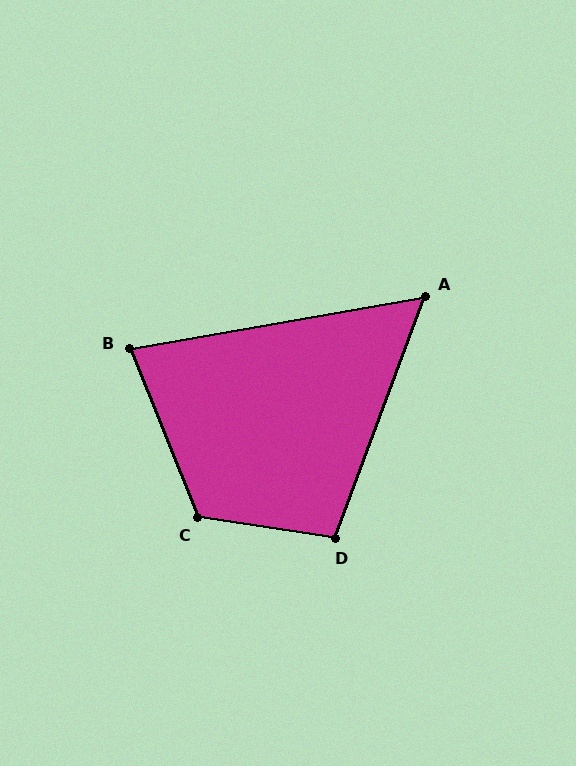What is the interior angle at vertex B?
Approximately 78 degrees (acute).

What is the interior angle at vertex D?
Approximately 102 degrees (obtuse).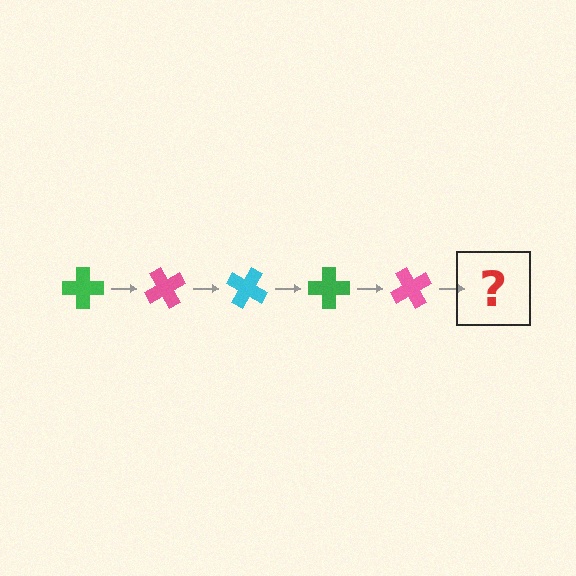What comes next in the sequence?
The next element should be a cyan cross, rotated 300 degrees from the start.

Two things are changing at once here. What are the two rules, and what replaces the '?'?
The two rules are that it rotates 60 degrees each step and the color cycles through green, pink, and cyan. The '?' should be a cyan cross, rotated 300 degrees from the start.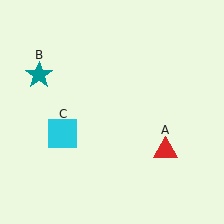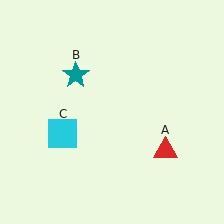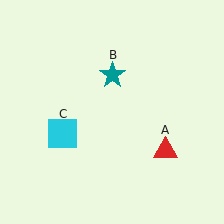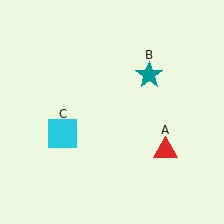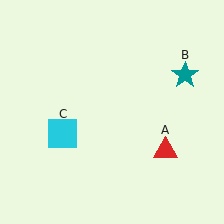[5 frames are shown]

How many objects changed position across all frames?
1 object changed position: teal star (object B).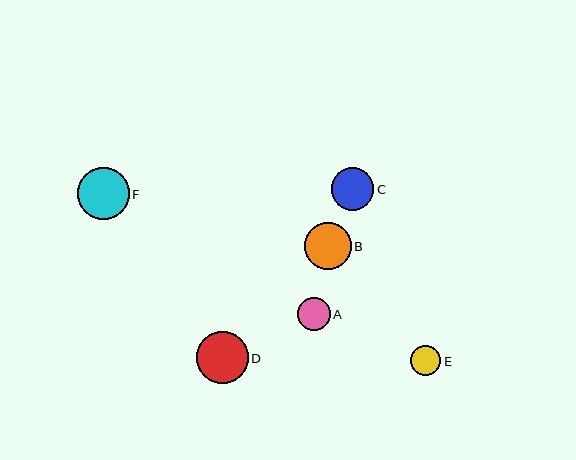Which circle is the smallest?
Circle E is the smallest with a size of approximately 31 pixels.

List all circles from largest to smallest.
From largest to smallest: D, F, B, C, A, E.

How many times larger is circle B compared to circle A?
Circle B is approximately 1.4 times the size of circle A.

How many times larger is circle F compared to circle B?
Circle F is approximately 1.1 times the size of circle B.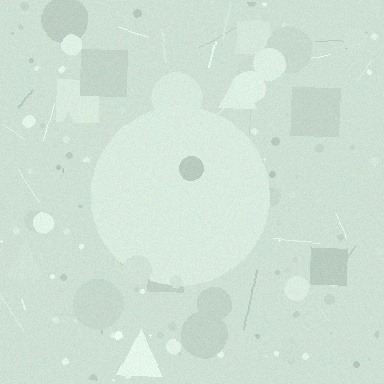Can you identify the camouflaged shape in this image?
The camouflaged shape is a circle.